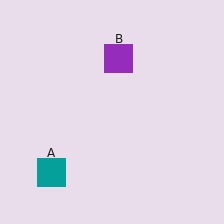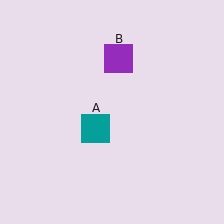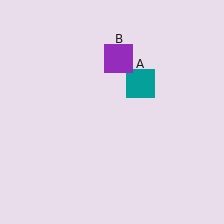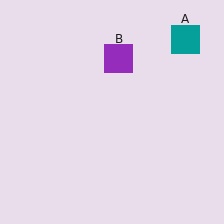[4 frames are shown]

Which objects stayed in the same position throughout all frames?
Purple square (object B) remained stationary.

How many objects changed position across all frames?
1 object changed position: teal square (object A).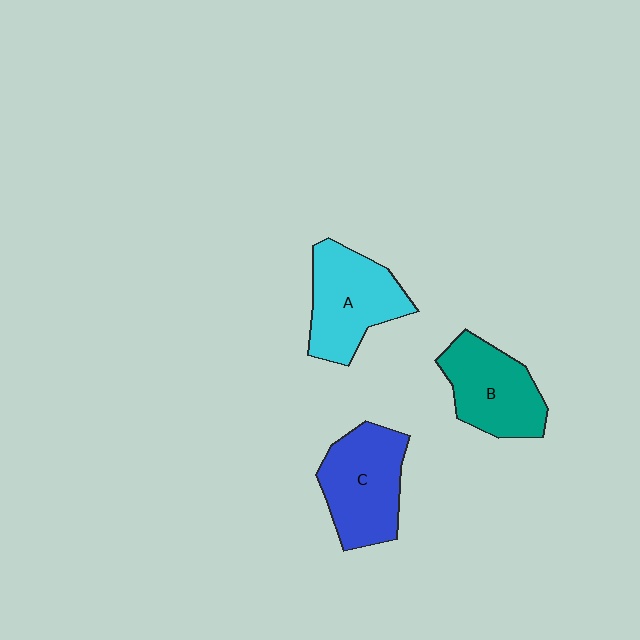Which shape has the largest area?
Shape C (blue).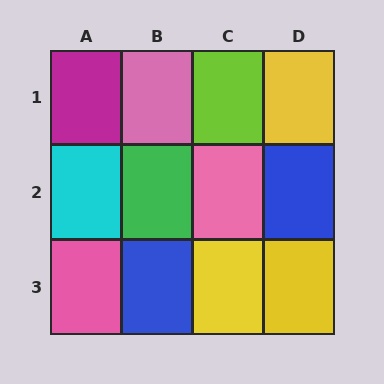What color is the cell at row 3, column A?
Pink.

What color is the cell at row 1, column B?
Pink.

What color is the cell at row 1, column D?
Yellow.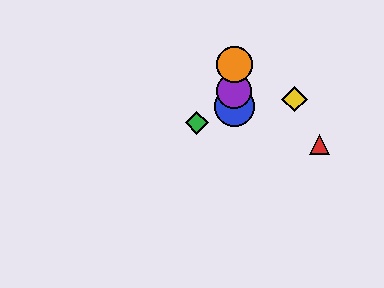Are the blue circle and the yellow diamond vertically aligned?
No, the blue circle is at x≈234 and the yellow diamond is at x≈295.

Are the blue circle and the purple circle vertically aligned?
Yes, both are at x≈234.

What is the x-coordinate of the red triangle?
The red triangle is at x≈320.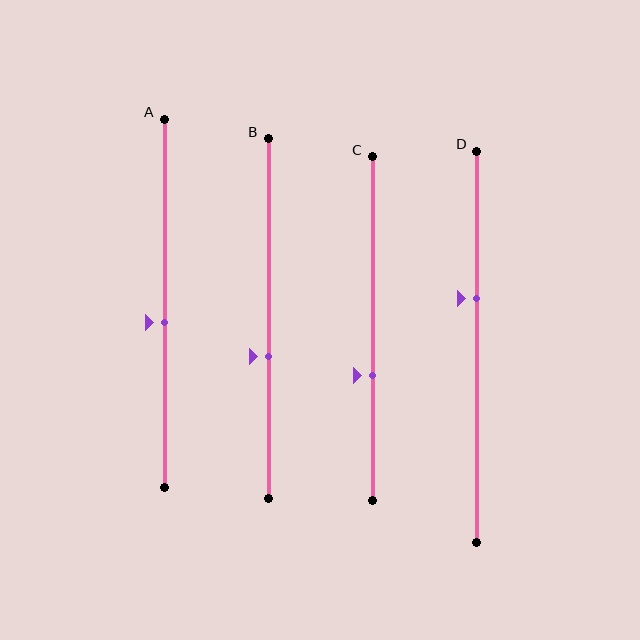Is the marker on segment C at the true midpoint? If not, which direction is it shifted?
No, the marker on segment C is shifted downward by about 14% of the segment length.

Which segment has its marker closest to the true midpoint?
Segment A has its marker closest to the true midpoint.